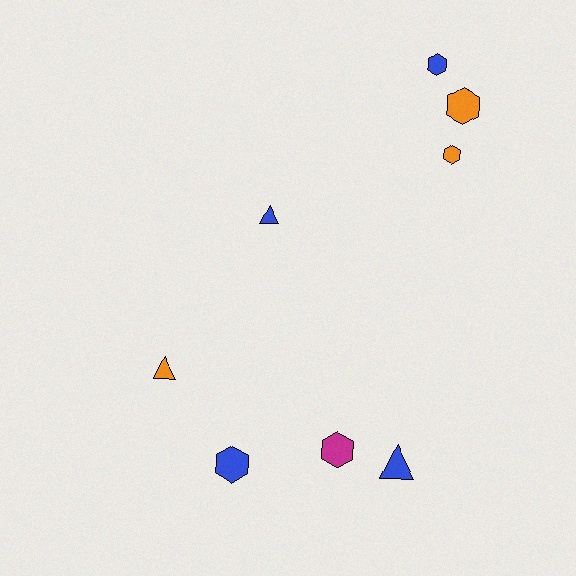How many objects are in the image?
There are 8 objects.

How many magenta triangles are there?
There are no magenta triangles.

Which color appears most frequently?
Blue, with 4 objects.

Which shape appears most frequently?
Hexagon, with 5 objects.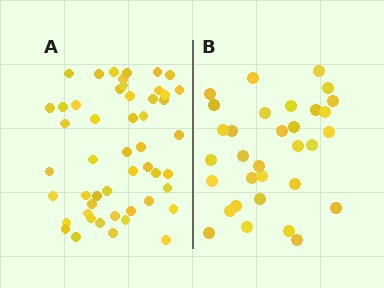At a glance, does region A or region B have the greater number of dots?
Region A (the left region) has more dots.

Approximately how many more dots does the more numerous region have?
Region A has approximately 20 more dots than region B.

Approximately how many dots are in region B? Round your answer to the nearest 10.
About 30 dots. (The exact count is 32, which rounds to 30.)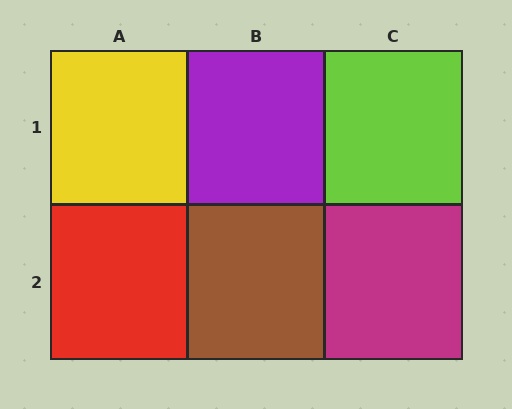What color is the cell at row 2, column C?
Magenta.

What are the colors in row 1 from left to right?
Yellow, purple, lime.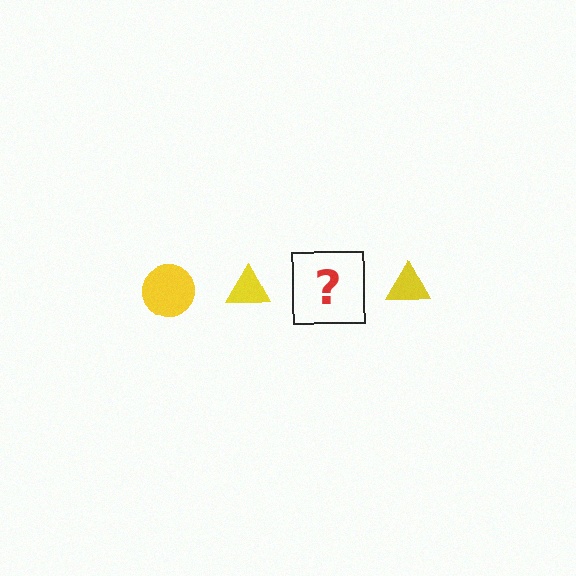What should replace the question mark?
The question mark should be replaced with a yellow circle.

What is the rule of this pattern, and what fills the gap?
The rule is that the pattern cycles through circle, triangle shapes in yellow. The gap should be filled with a yellow circle.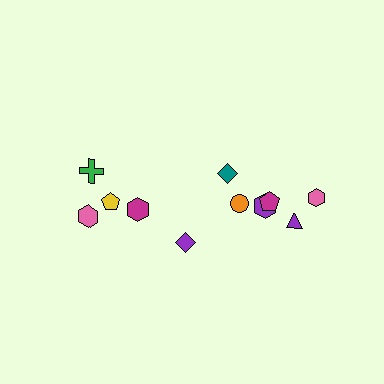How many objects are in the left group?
There are 4 objects.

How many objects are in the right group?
There are 7 objects.